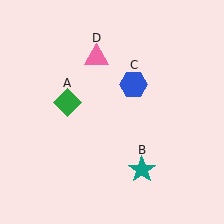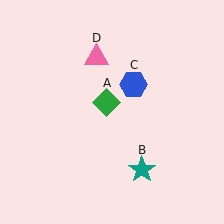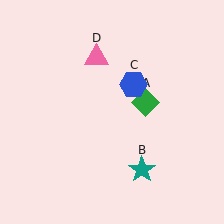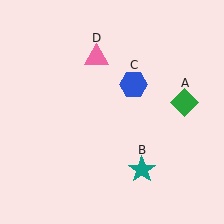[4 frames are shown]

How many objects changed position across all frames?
1 object changed position: green diamond (object A).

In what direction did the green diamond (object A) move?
The green diamond (object A) moved right.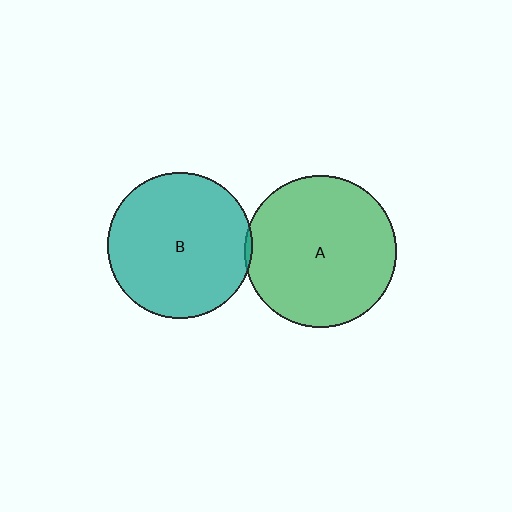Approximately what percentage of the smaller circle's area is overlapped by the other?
Approximately 5%.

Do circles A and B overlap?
Yes.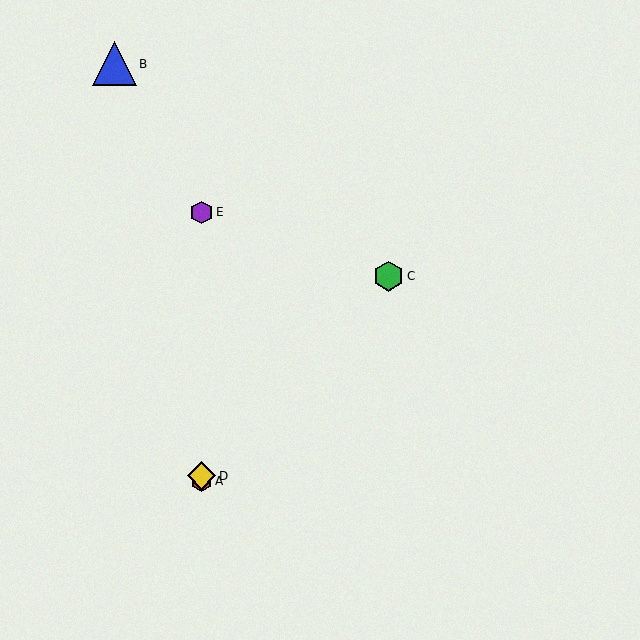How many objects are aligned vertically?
3 objects (A, D, E) are aligned vertically.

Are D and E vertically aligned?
Yes, both are at x≈202.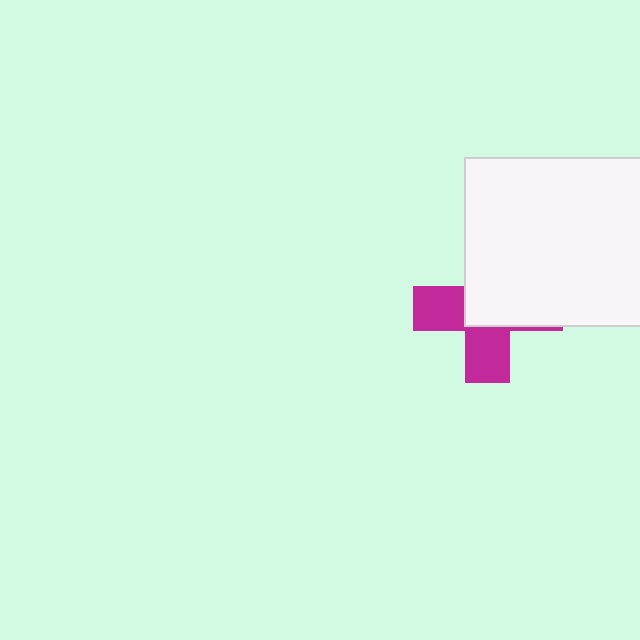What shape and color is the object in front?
The object in front is a white rectangle.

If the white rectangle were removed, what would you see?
You would see the complete magenta cross.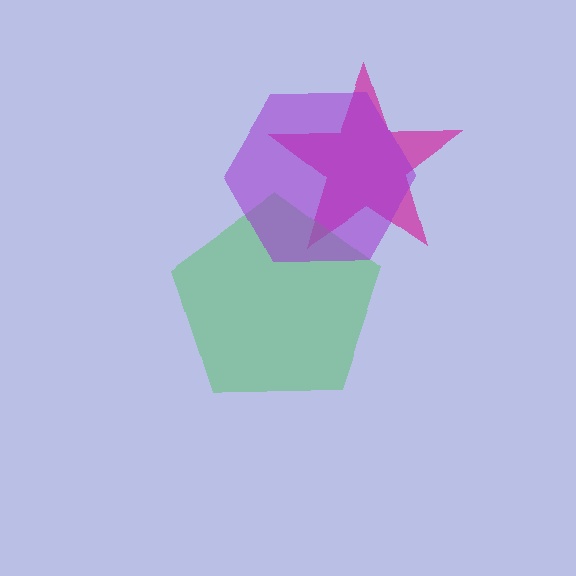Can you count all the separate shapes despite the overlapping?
Yes, there are 3 separate shapes.